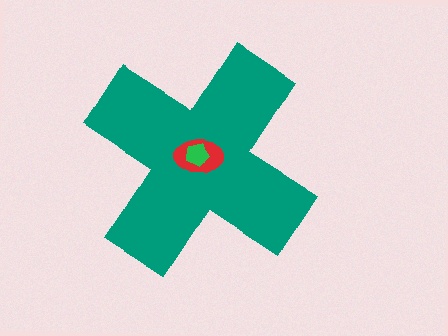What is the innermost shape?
The green pentagon.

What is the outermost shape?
The teal cross.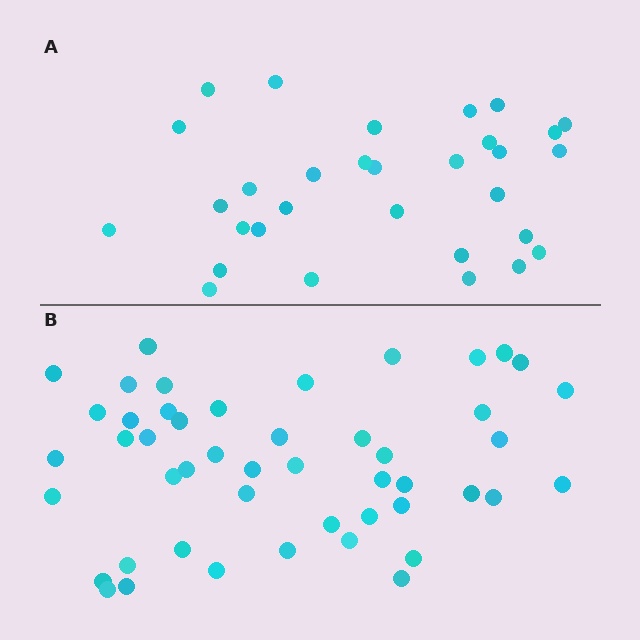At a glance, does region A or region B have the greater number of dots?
Region B (the bottom region) has more dots.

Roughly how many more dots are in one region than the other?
Region B has approximately 15 more dots than region A.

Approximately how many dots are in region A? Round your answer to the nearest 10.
About 30 dots. (The exact count is 31, which rounds to 30.)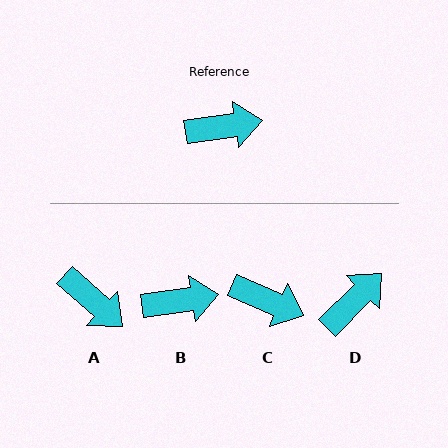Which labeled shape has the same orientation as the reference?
B.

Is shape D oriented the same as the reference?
No, it is off by about 36 degrees.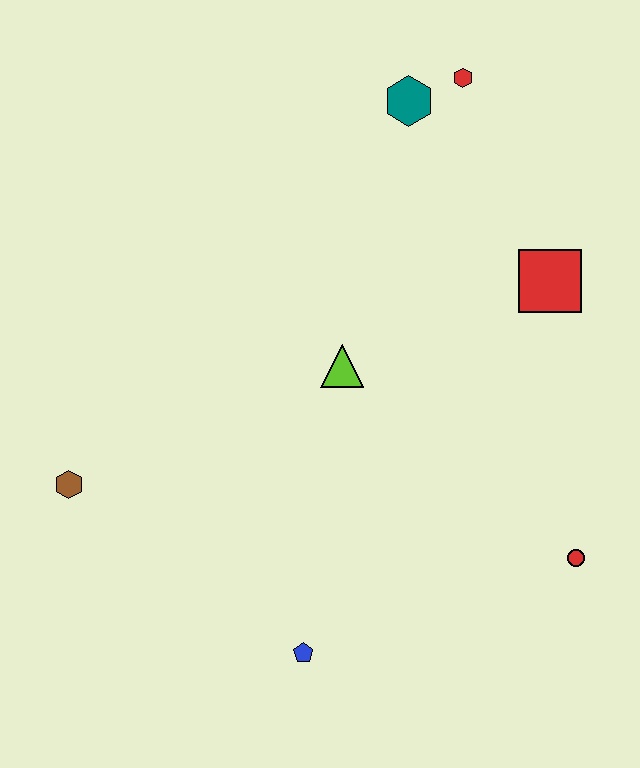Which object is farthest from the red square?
The brown hexagon is farthest from the red square.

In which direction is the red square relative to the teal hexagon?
The red square is below the teal hexagon.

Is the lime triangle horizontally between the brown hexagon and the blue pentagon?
No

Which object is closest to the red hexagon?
The teal hexagon is closest to the red hexagon.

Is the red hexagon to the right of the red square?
No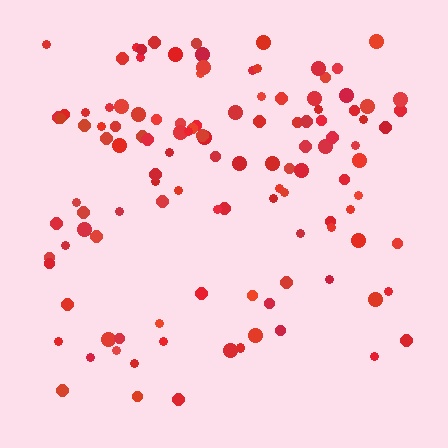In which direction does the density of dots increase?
From bottom to top, with the top side densest.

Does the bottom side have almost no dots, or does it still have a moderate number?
Still a moderate number, just noticeably fewer than the top.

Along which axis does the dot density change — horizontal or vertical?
Vertical.